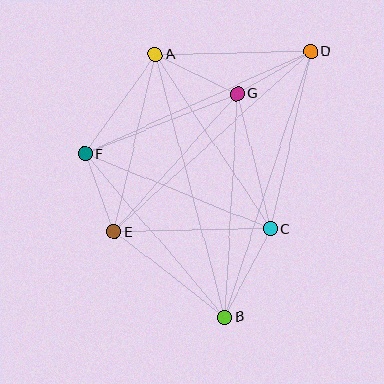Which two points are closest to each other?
Points E and F are closest to each other.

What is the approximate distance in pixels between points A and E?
The distance between A and E is approximately 181 pixels.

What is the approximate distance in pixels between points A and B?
The distance between A and B is approximately 271 pixels.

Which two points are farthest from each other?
Points B and D are farthest from each other.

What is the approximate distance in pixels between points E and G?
The distance between E and G is approximately 185 pixels.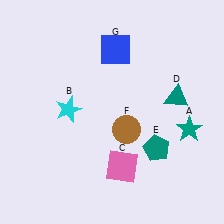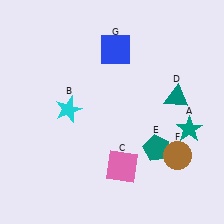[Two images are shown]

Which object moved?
The brown circle (F) moved right.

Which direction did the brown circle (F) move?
The brown circle (F) moved right.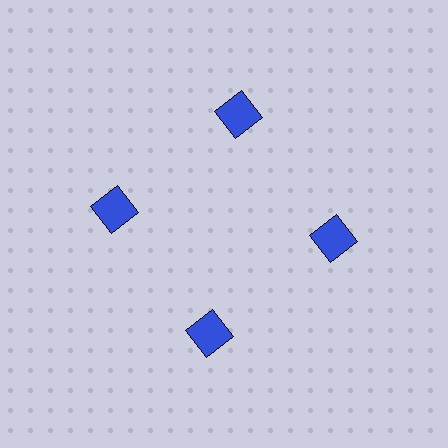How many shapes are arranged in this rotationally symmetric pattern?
There are 4 shapes, arranged in 4 groups of 1.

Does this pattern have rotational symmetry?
Yes, this pattern has 4-fold rotational symmetry. It looks the same after rotating 90 degrees around the center.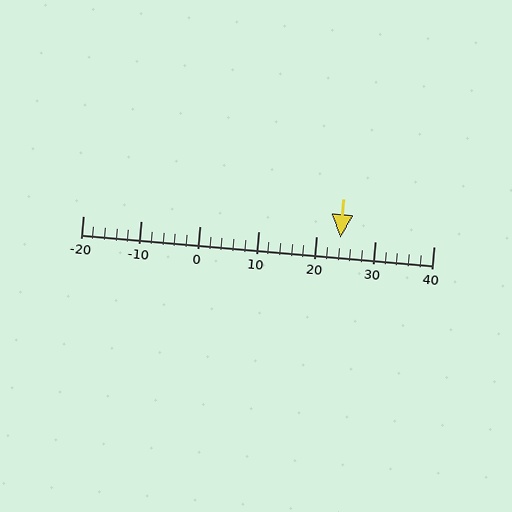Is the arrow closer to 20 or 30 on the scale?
The arrow is closer to 20.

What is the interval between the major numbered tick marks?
The major tick marks are spaced 10 units apart.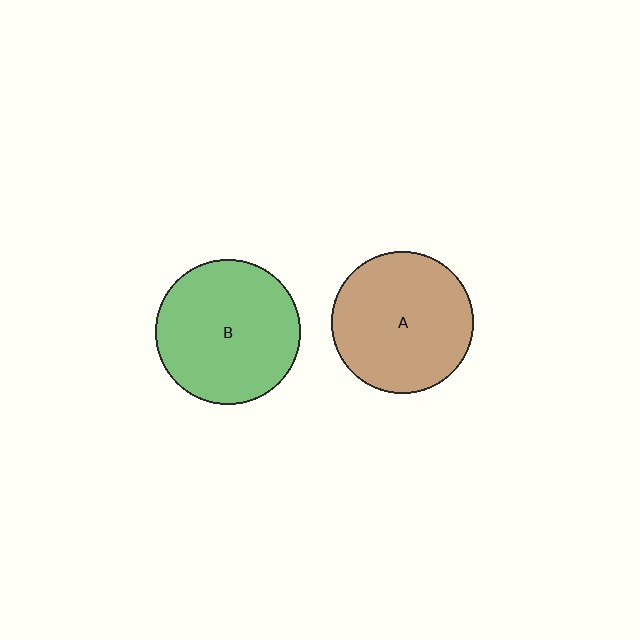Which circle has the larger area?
Circle B (green).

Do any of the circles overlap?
No, none of the circles overlap.